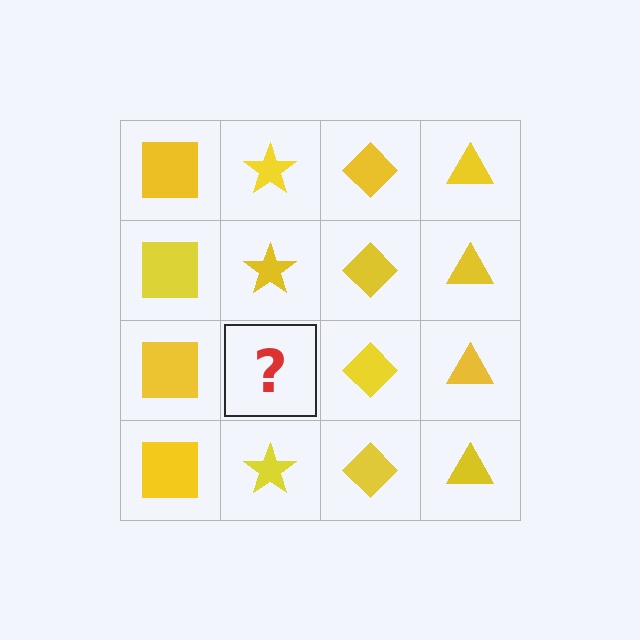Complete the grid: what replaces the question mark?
The question mark should be replaced with a yellow star.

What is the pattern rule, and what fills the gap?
The rule is that each column has a consistent shape. The gap should be filled with a yellow star.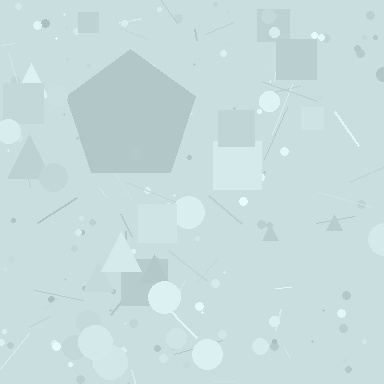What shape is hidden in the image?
A pentagon is hidden in the image.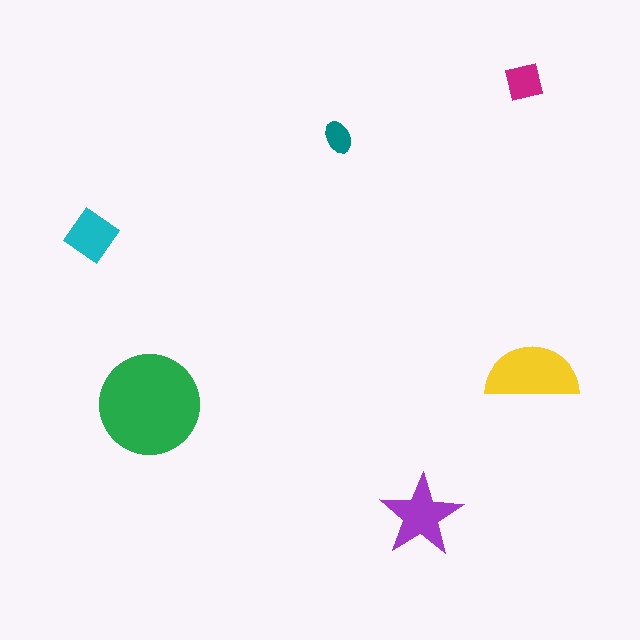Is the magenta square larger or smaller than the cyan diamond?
Smaller.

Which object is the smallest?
The teal ellipse.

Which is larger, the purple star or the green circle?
The green circle.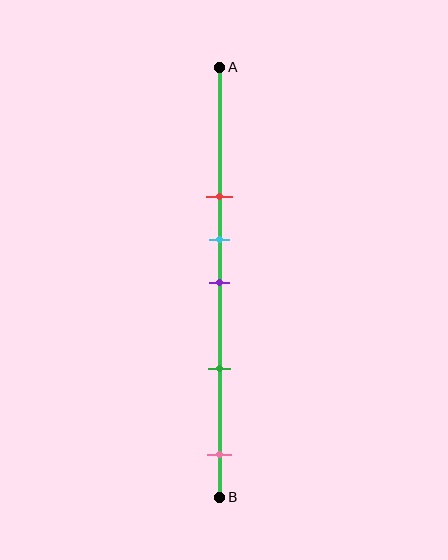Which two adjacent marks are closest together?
The cyan and purple marks are the closest adjacent pair.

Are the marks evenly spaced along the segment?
No, the marks are not evenly spaced.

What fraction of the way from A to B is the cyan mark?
The cyan mark is approximately 40% (0.4) of the way from A to B.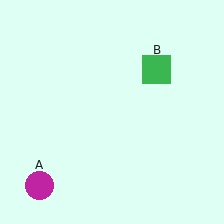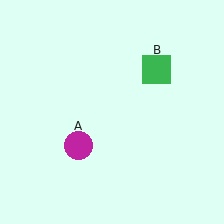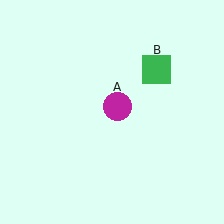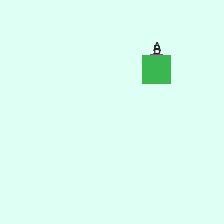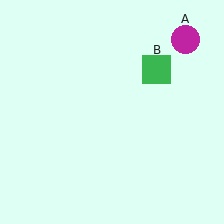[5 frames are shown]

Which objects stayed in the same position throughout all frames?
Green square (object B) remained stationary.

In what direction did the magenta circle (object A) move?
The magenta circle (object A) moved up and to the right.